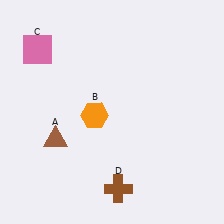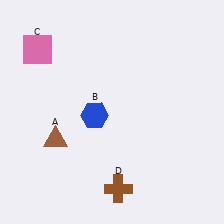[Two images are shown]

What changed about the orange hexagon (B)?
In Image 1, B is orange. In Image 2, it changed to blue.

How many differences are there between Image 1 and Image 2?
There is 1 difference between the two images.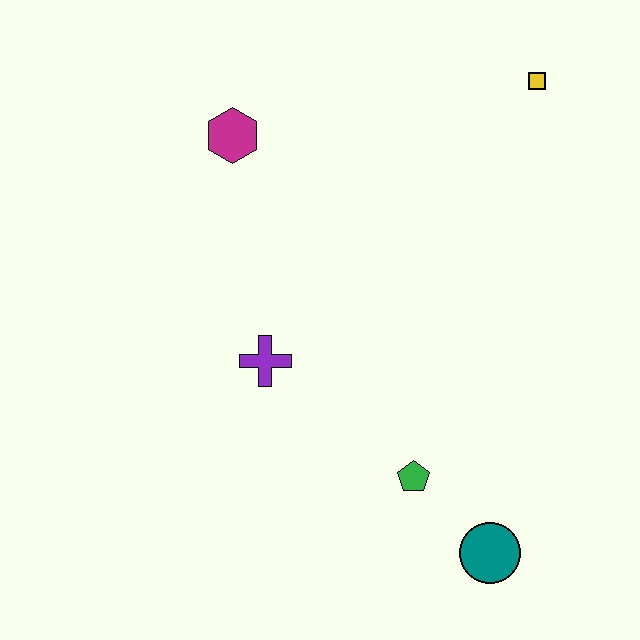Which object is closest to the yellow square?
The magenta hexagon is closest to the yellow square.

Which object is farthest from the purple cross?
The yellow square is farthest from the purple cross.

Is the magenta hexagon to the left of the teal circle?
Yes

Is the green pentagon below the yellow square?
Yes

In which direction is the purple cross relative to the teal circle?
The purple cross is to the left of the teal circle.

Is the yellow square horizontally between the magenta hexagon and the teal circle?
No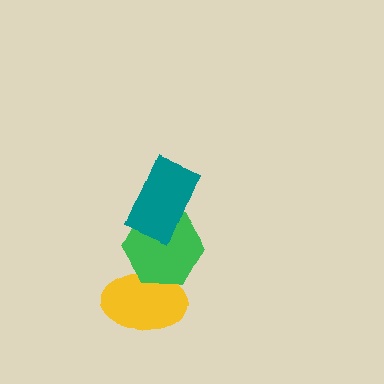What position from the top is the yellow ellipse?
The yellow ellipse is 3rd from the top.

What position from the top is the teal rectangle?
The teal rectangle is 1st from the top.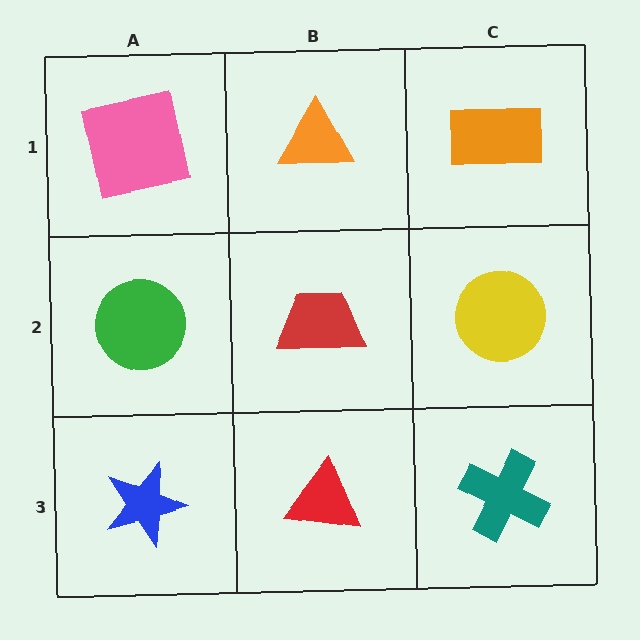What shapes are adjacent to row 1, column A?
A green circle (row 2, column A), an orange triangle (row 1, column B).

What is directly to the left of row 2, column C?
A red trapezoid.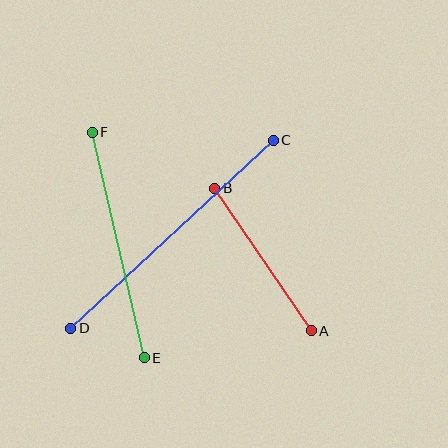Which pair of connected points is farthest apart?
Points C and D are farthest apart.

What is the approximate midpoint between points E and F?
The midpoint is at approximately (118, 245) pixels.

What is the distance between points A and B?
The distance is approximately 172 pixels.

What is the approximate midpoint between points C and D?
The midpoint is at approximately (172, 234) pixels.